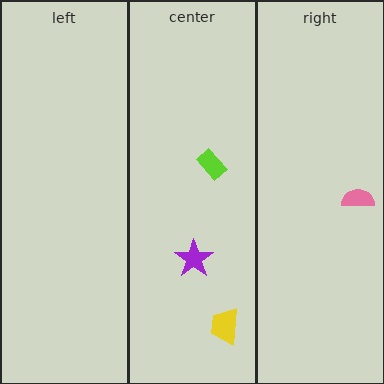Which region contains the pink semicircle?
The right region.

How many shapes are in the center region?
3.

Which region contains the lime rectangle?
The center region.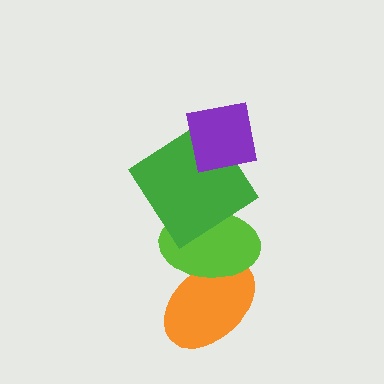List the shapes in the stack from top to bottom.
From top to bottom: the purple square, the green diamond, the lime ellipse, the orange ellipse.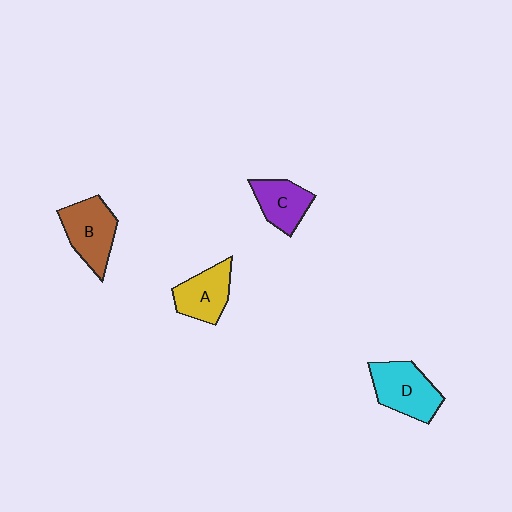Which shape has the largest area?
Shape D (cyan).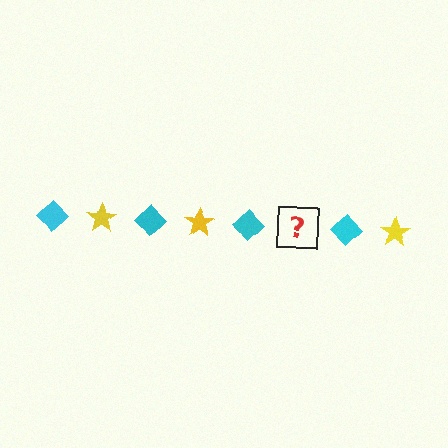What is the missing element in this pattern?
The missing element is a yellow star.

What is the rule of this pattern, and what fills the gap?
The rule is that the pattern alternates between cyan diamond and yellow star. The gap should be filled with a yellow star.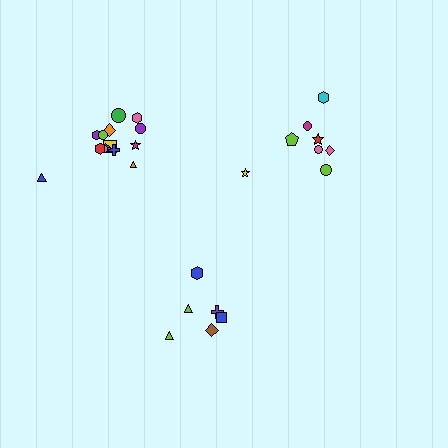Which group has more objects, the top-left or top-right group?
The top-left group.